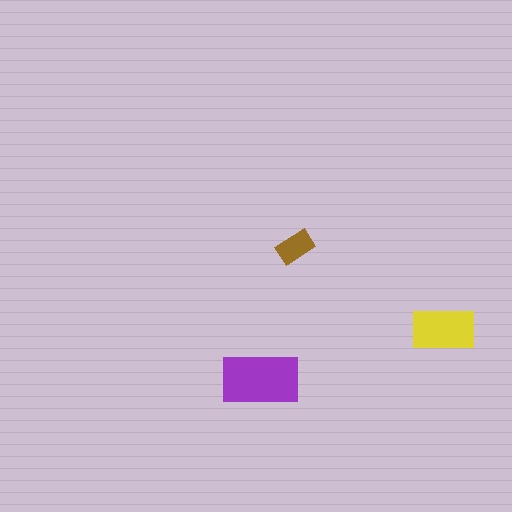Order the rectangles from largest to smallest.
the purple one, the yellow one, the brown one.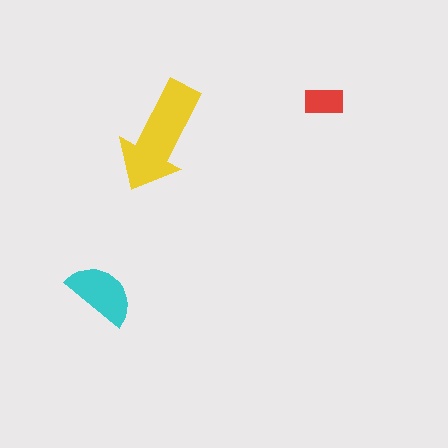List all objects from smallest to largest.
The red rectangle, the cyan semicircle, the yellow arrow.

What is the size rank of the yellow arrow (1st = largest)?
1st.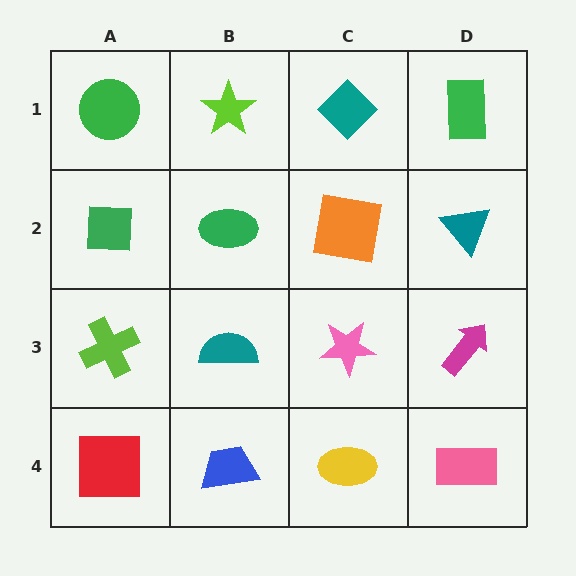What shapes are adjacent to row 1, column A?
A green square (row 2, column A), a lime star (row 1, column B).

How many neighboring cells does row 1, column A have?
2.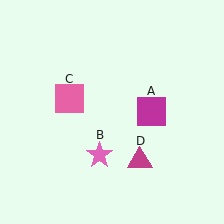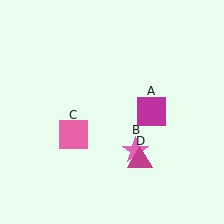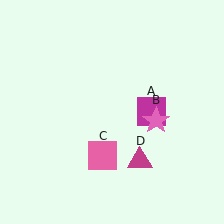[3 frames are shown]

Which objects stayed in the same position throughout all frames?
Magenta square (object A) and magenta triangle (object D) remained stationary.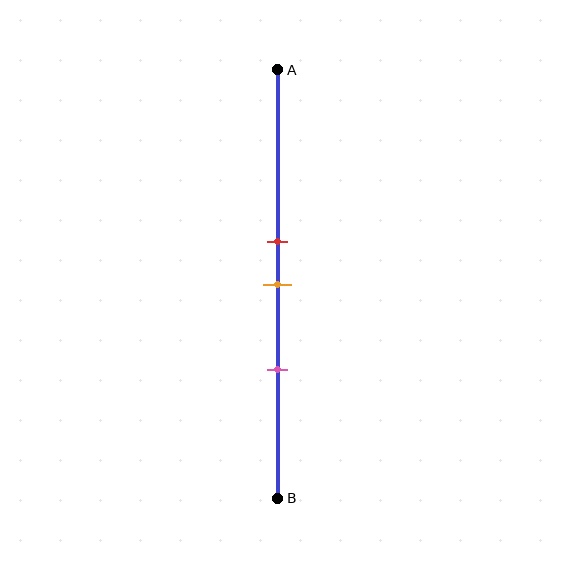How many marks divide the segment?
There are 3 marks dividing the segment.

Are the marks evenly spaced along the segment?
Yes, the marks are approximately evenly spaced.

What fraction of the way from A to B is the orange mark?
The orange mark is approximately 50% (0.5) of the way from A to B.